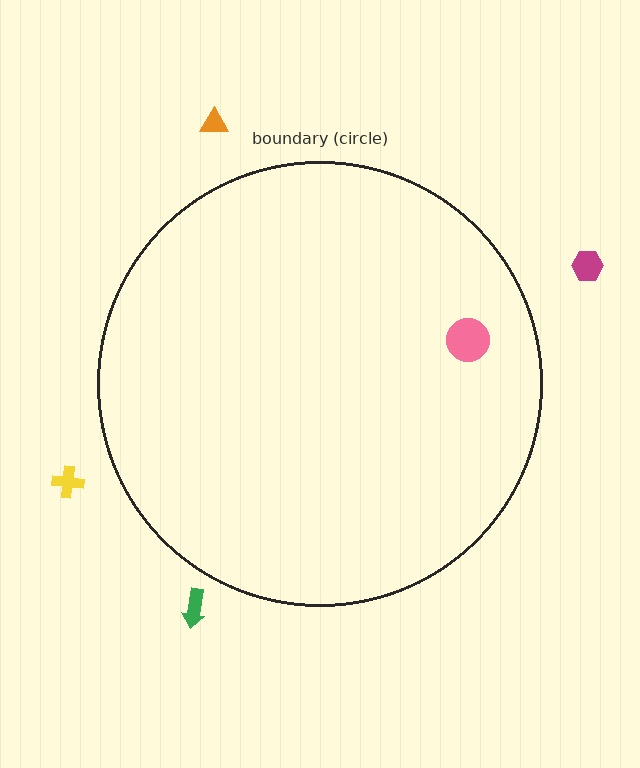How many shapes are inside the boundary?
1 inside, 4 outside.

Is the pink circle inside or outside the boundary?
Inside.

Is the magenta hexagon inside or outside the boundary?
Outside.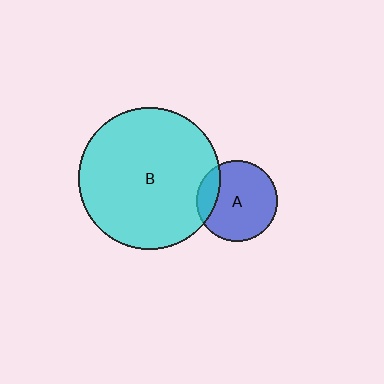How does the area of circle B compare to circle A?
Approximately 3.1 times.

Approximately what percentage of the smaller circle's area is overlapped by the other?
Approximately 15%.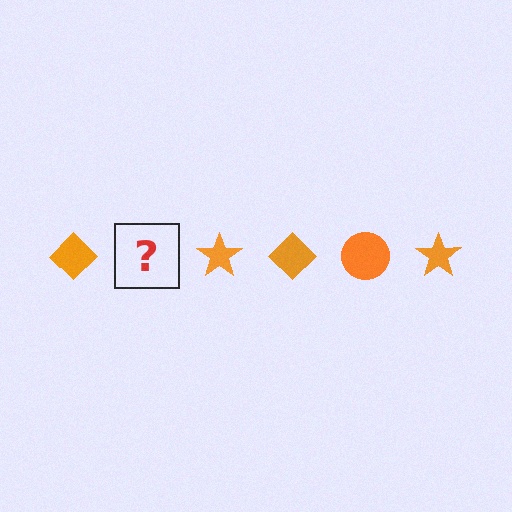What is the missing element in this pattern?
The missing element is an orange circle.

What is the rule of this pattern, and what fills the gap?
The rule is that the pattern cycles through diamond, circle, star shapes in orange. The gap should be filled with an orange circle.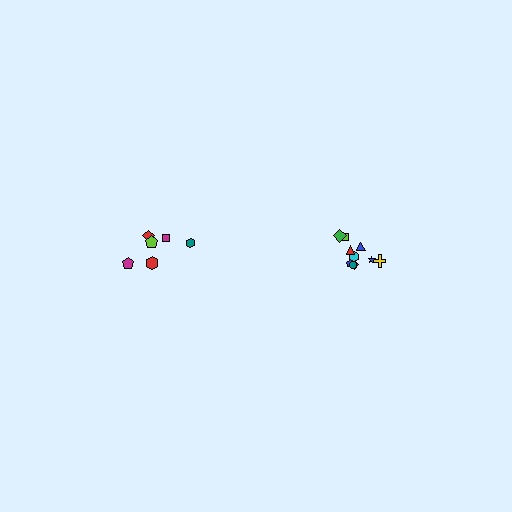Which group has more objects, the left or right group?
The right group.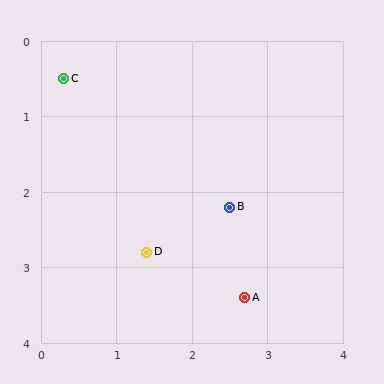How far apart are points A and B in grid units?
Points A and B are about 1.2 grid units apart.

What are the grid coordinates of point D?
Point D is at approximately (1.4, 2.8).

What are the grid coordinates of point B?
Point B is at approximately (2.5, 2.2).